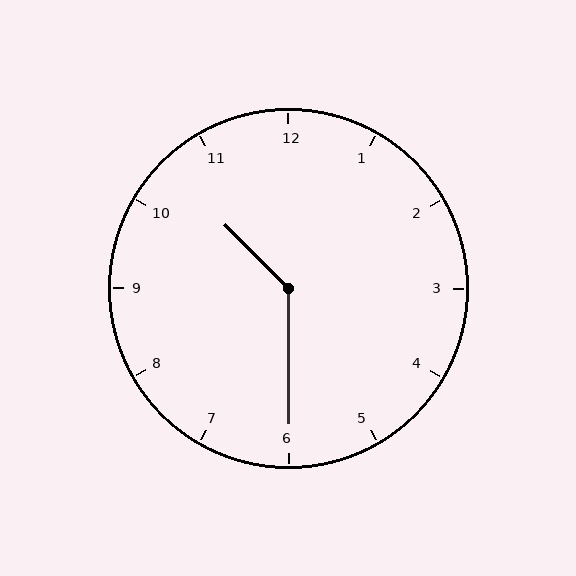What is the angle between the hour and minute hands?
Approximately 135 degrees.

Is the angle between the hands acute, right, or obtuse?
It is obtuse.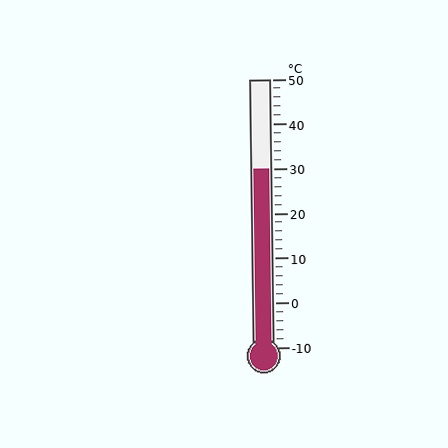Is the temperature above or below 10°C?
The temperature is above 10°C.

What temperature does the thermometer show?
The thermometer shows approximately 30°C.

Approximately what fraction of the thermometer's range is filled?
The thermometer is filled to approximately 65% of its range.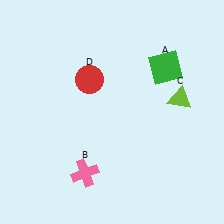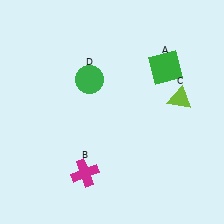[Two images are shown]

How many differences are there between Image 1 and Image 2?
There are 2 differences between the two images.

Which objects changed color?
B changed from pink to magenta. D changed from red to green.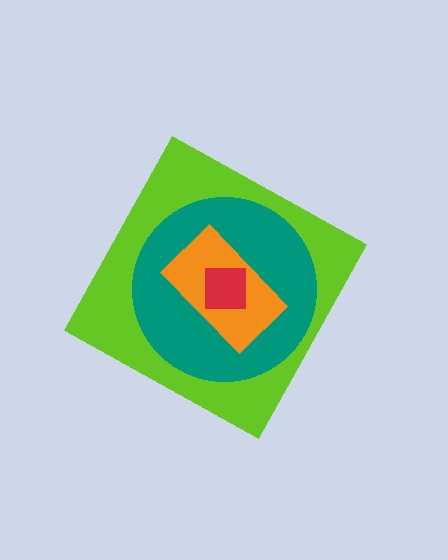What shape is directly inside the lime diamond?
The teal circle.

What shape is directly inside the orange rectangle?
The red square.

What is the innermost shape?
The red square.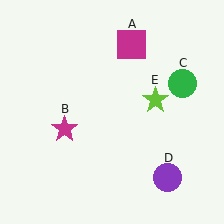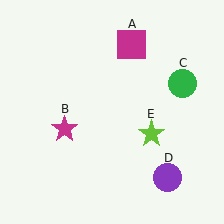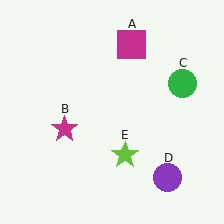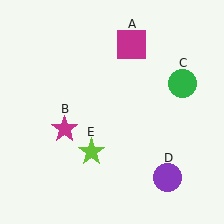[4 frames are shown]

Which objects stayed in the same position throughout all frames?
Magenta square (object A) and magenta star (object B) and green circle (object C) and purple circle (object D) remained stationary.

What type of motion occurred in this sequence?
The lime star (object E) rotated clockwise around the center of the scene.